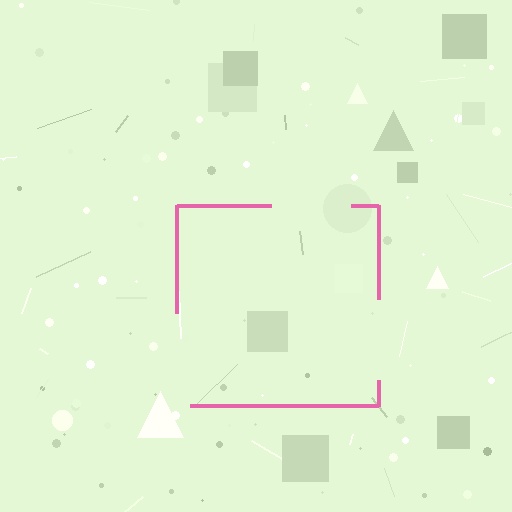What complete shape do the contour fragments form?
The contour fragments form a square.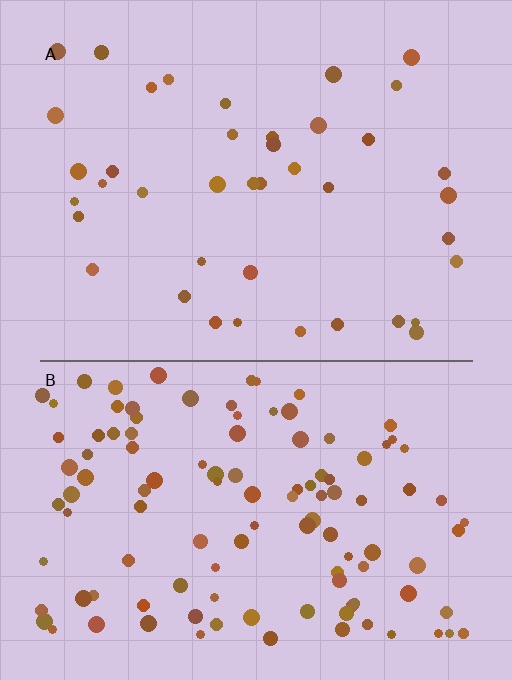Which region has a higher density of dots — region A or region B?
B (the bottom).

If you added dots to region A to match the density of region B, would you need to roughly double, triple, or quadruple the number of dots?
Approximately triple.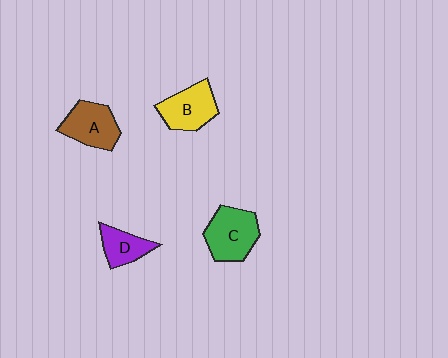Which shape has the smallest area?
Shape D (purple).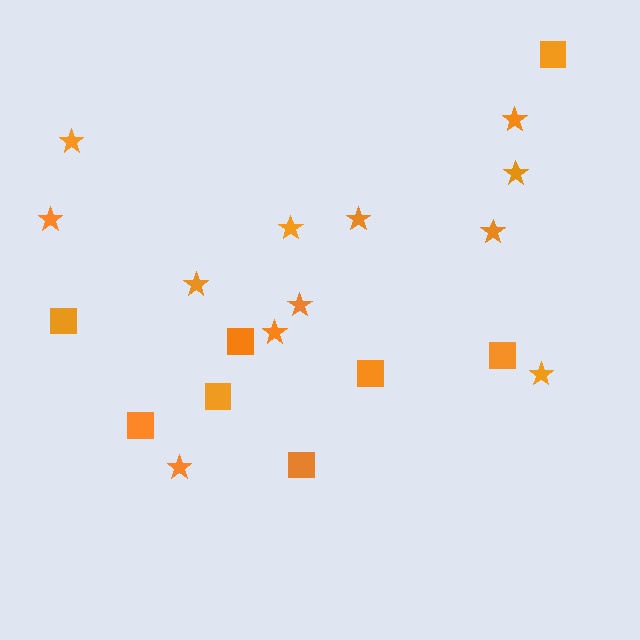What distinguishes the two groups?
There are 2 groups: one group of squares (8) and one group of stars (12).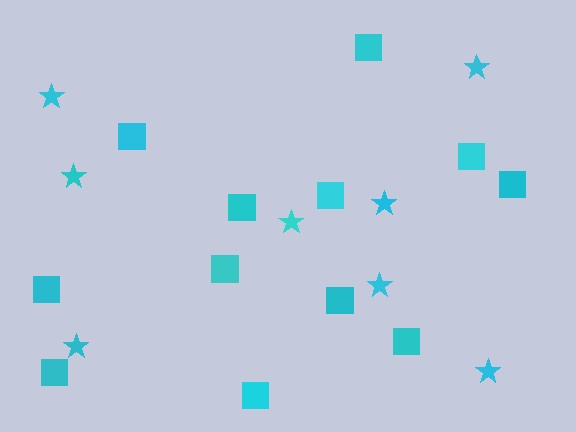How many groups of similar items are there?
There are 2 groups: one group of stars (8) and one group of squares (12).